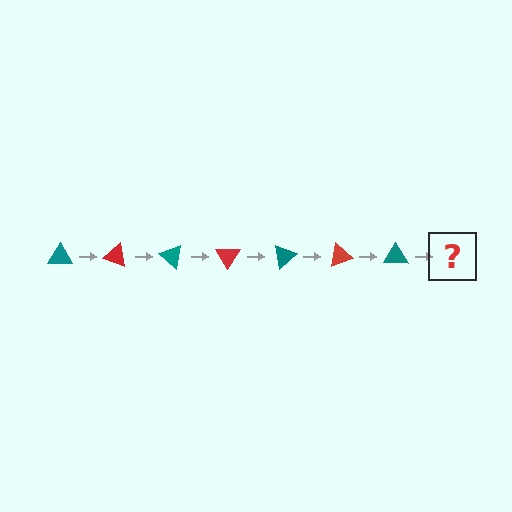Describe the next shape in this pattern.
It should be a red triangle, rotated 140 degrees from the start.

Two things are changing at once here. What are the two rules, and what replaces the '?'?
The two rules are that it rotates 20 degrees each step and the color cycles through teal and red. The '?' should be a red triangle, rotated 140 degrees from the start.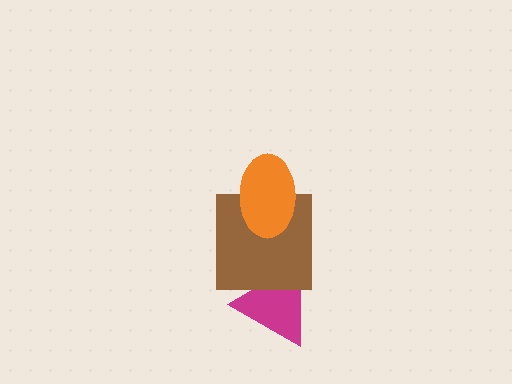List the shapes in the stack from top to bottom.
From top to bottom: the orange ellipse, the brown square, the magenta triangle.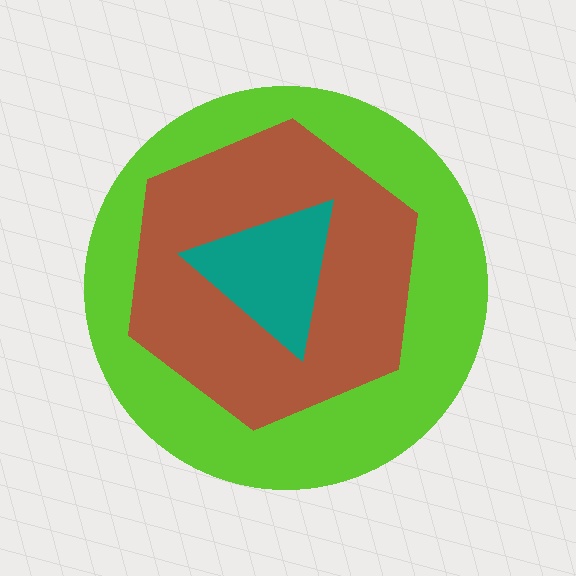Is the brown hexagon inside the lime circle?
Yes.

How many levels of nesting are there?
3.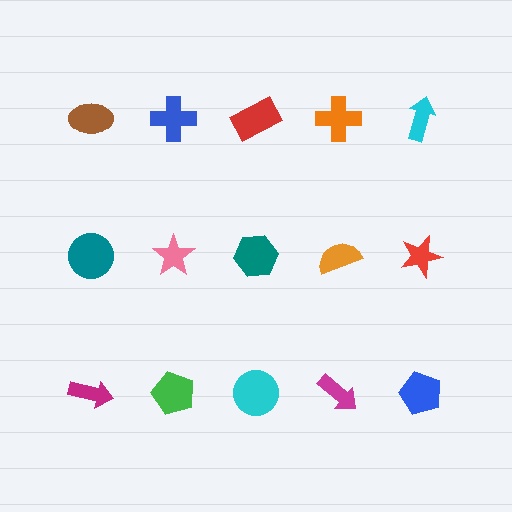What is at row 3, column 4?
A magenta arrow.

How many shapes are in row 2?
5 shapes.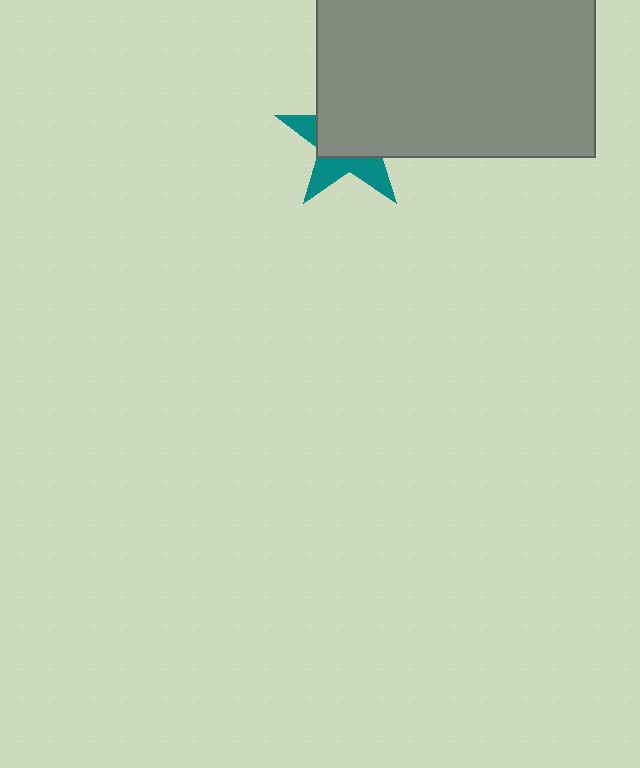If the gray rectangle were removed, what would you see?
You would see the complete teal star.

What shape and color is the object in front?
The object in front is a gray rectangle.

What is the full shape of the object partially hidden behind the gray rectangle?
The partially hidden object is a teal star.